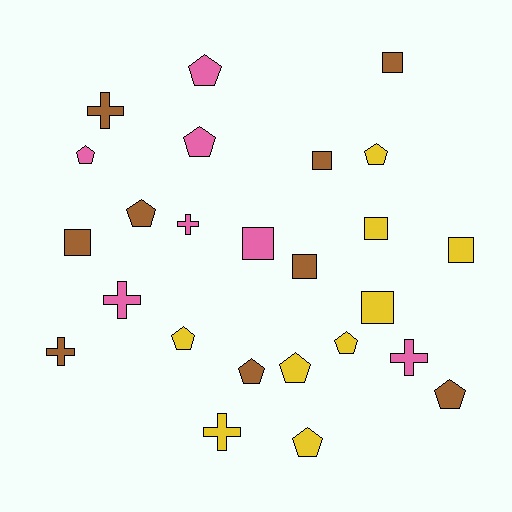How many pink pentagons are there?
There are 3 pink pentagons.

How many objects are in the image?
There are 25 objects.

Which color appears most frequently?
Brown, with 9 objects.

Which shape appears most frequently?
Pentagon, with 11 objects.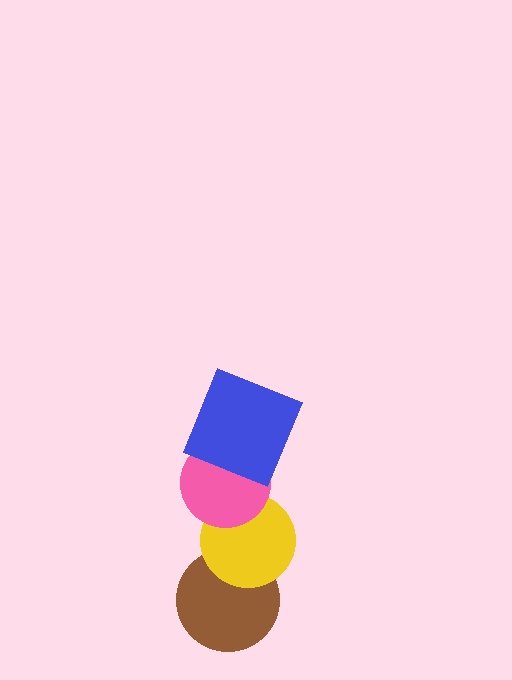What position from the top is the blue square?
The blue square is 1st from the top.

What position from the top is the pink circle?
The pink circle is 2nd from the top.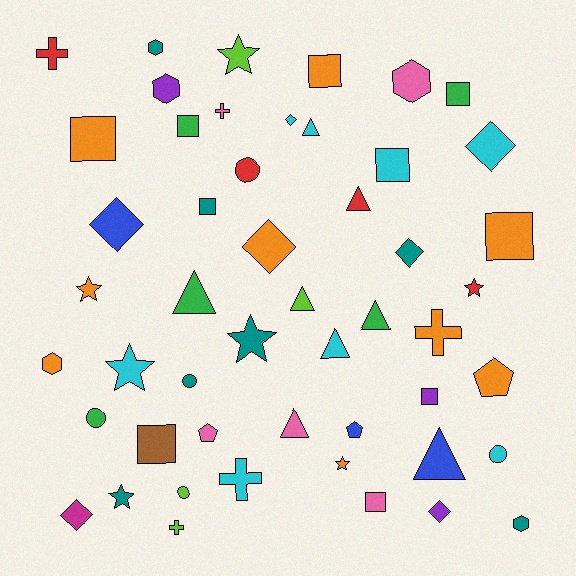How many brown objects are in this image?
There is 1 brown object.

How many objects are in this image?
There are 50 objects.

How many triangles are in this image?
There are 8 triangles.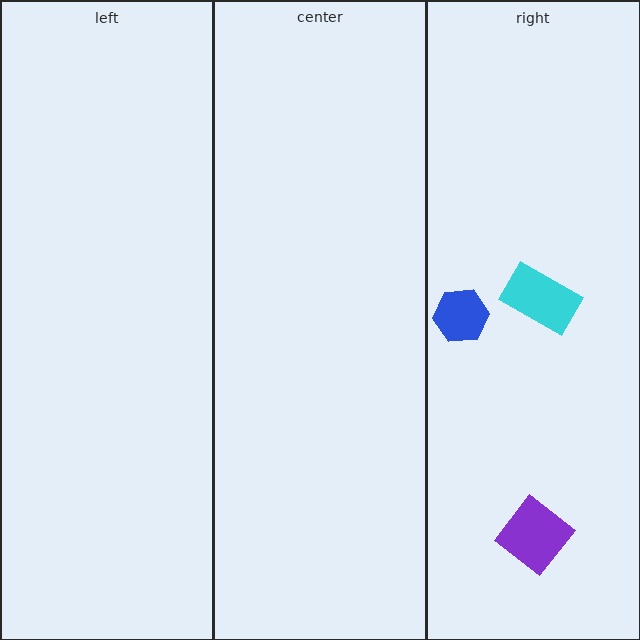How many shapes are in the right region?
3.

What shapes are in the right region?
The purple diamond, the cyan rectangle, the blue hexagon.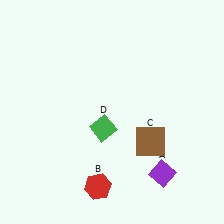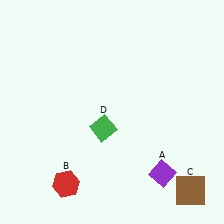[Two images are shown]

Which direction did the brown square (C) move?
The brown square (C) moved down.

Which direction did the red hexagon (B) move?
The red hexagon (B) moved left.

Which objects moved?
The objects that moved are: the red hexagon (B), the brown square (C).